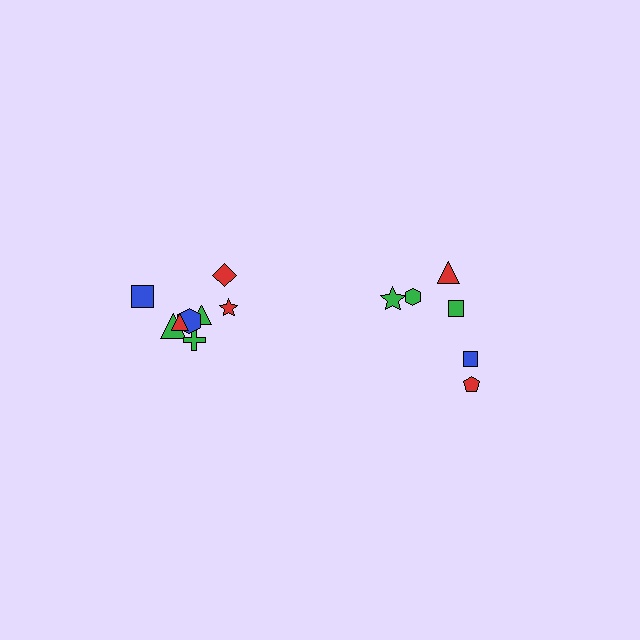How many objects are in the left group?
There are 8 objects.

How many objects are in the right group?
There are 6 objects.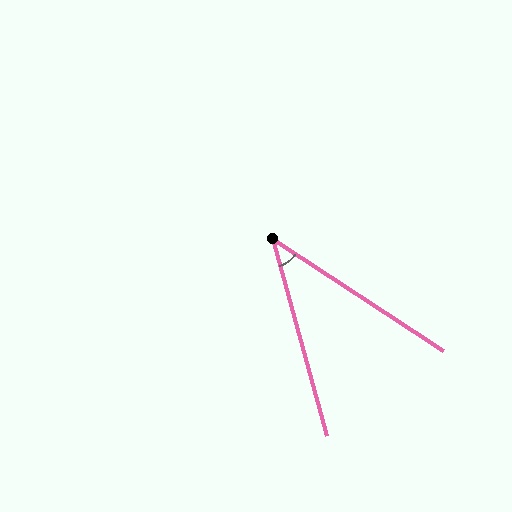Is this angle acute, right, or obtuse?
It is acute.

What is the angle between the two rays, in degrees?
Approximately 41 degrees.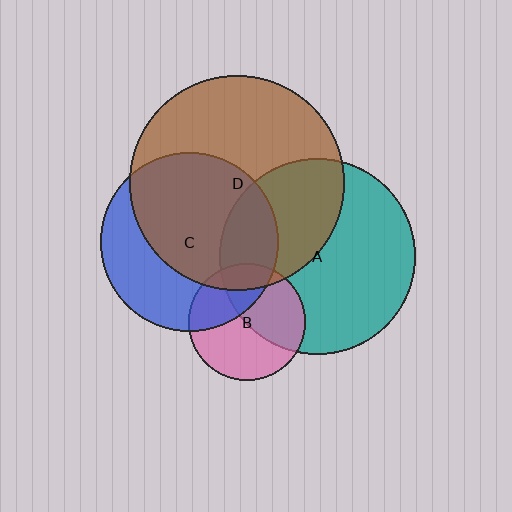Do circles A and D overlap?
Yes.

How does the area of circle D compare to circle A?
Approximately 1.2 times.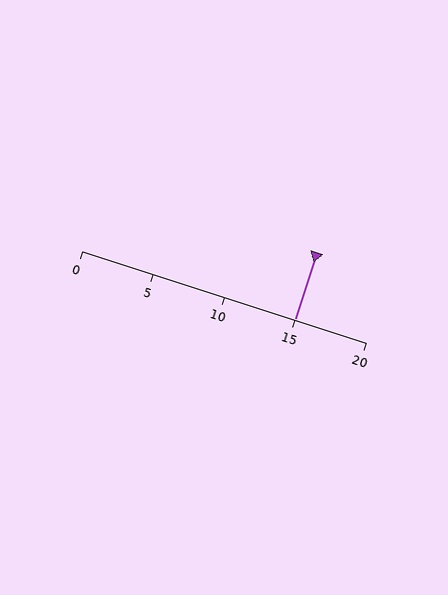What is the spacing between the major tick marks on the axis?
The major ticks are spaced 5 apart.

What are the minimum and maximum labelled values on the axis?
The axis runs from 0 to 20.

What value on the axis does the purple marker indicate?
The marker indicates approximately 15.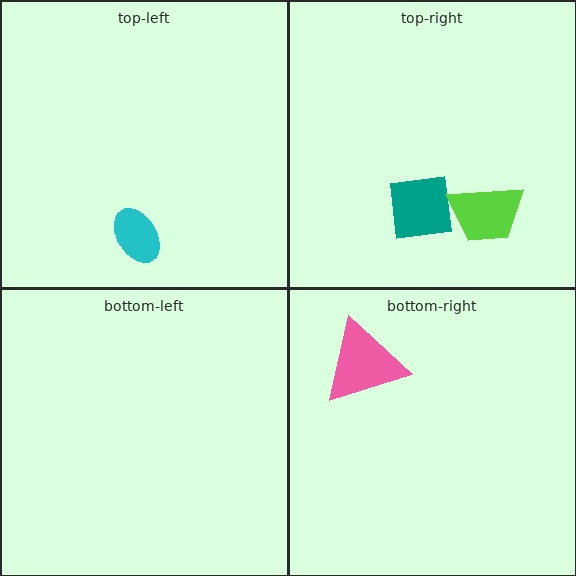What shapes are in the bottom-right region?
The pink triangle.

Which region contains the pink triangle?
The bottom-right region.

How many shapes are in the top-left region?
1.